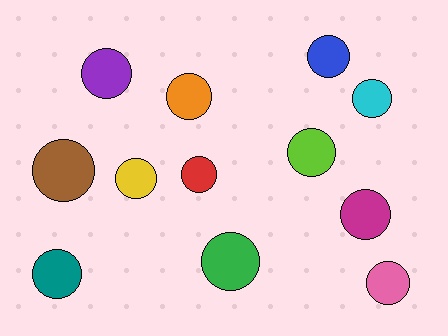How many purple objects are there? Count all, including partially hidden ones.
There is 1 purple object.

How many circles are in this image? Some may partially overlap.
There are 12 circles.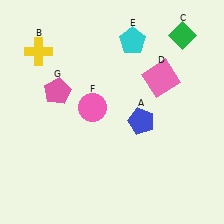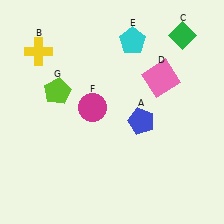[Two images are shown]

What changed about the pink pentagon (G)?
In Image 1, G is pink. In Image 2, it changed to lime.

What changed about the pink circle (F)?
In Image 1, F is pink. In Image 2, it changed to magenta.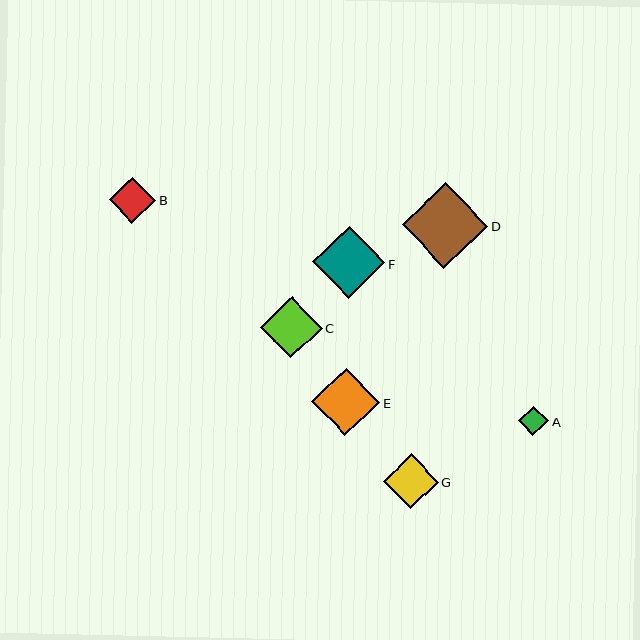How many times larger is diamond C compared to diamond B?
Diamond C is approximately 1.3 times the size of diamond B.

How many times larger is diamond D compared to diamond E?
Diamond D is approximately 1.3 times the size of diamond E.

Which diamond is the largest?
Diamond D is the largest with a size of approximately 85 pixels.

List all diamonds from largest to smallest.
From largest to smallest: D, F, E, C, G, B, A.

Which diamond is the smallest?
Diamond A is the smallest with a size of approximately 30 pixels.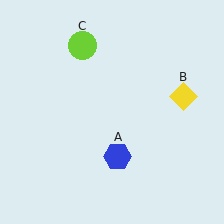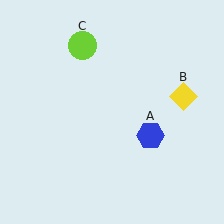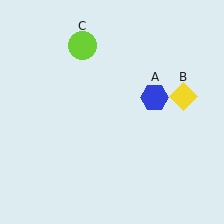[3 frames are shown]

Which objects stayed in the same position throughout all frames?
Yellow diamond (object B) and lime circle (object C) remained stationary.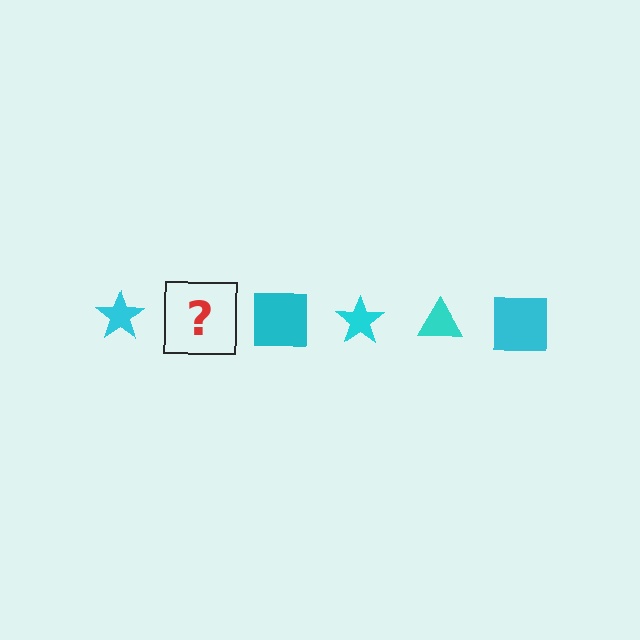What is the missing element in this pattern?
The missing element is a cyan triangle.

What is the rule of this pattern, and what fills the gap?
The rule is that the pattern cycles through star, triangle, square shapes in cyan. The gap should be filled with a cyan triangle.